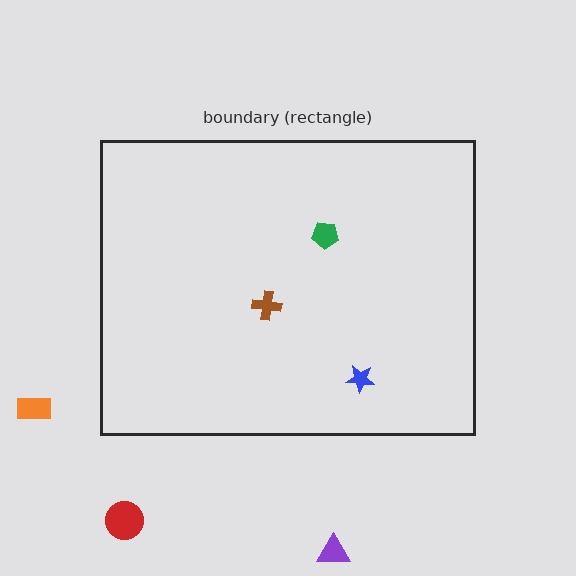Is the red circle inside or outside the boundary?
Outside.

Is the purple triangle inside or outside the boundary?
Outside.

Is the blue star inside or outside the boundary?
Inside.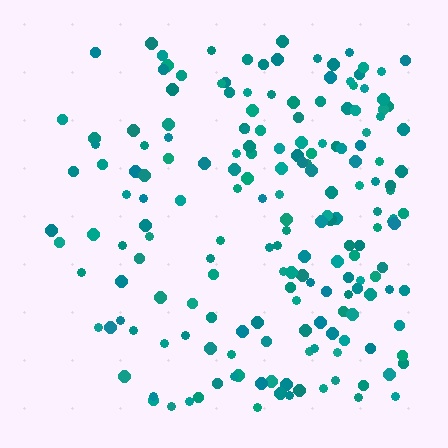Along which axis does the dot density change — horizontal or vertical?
Horizontal.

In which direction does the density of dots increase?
From left to right, with the right side densest.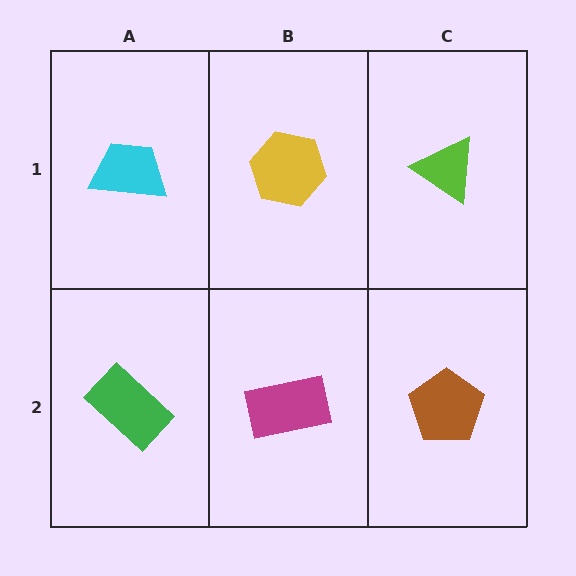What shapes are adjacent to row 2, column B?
A yellow hexagon (row 1, column B), a green rectangle (row 2, column A), a brown pentagon (row 2, column C).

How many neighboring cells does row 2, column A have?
2.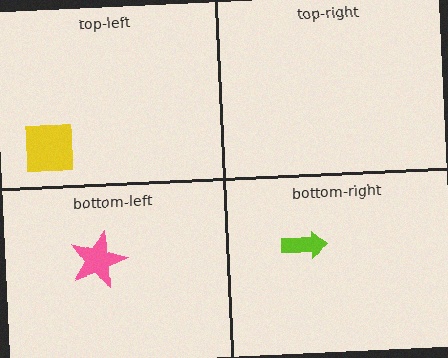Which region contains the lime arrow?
The bottom-right region.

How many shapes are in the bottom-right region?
1.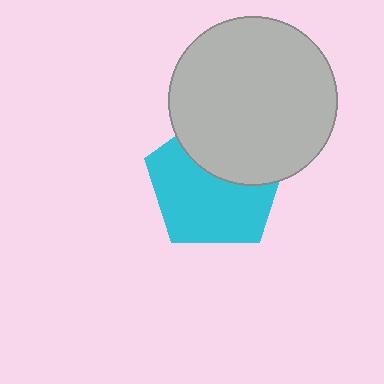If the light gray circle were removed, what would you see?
You would see the complete cyan pentagon.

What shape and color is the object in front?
The object in front is a light gray circle.